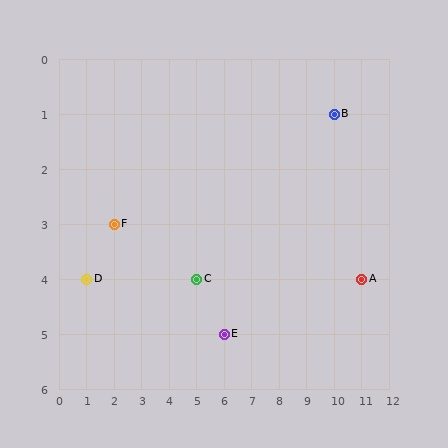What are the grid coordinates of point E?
Point E is at grid coordinates (6, 5).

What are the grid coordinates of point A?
Point A is at grid coordinates (11, 4).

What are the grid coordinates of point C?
Point C is at grid coordinates (5, 4).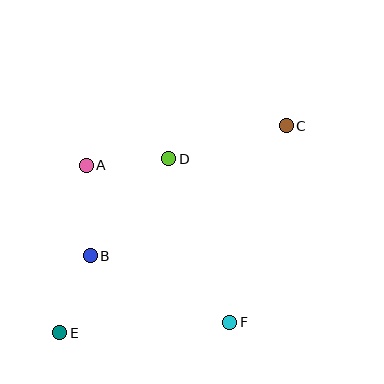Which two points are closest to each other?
Points A and D are closest to each other.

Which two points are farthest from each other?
Points C and E are farthest from each other.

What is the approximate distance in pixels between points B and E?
The distance between B and E is approximately 83 pixels.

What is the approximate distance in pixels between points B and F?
The distance between B and F is approximately 155 pixels.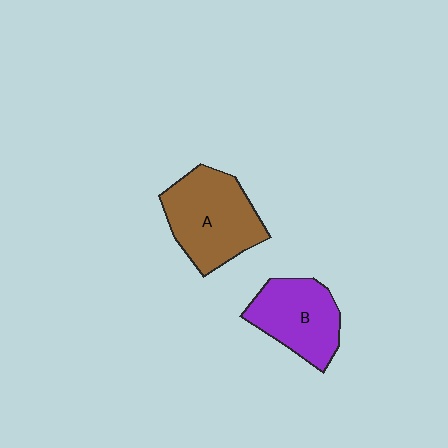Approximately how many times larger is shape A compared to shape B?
Approximately 1.2 times.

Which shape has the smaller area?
Shape B (purple).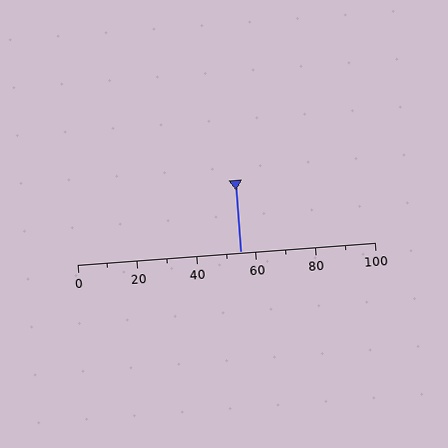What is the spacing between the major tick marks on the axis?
The major ticks are spaced 20 apart.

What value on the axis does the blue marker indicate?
The marker indicates approximately 55.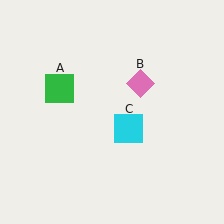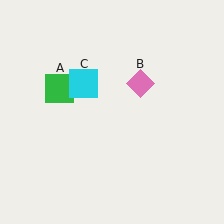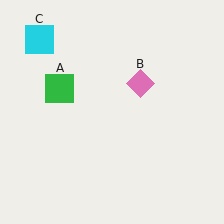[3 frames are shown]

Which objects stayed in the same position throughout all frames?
Green square (object A) and pink diamond (object B) remained stationary.